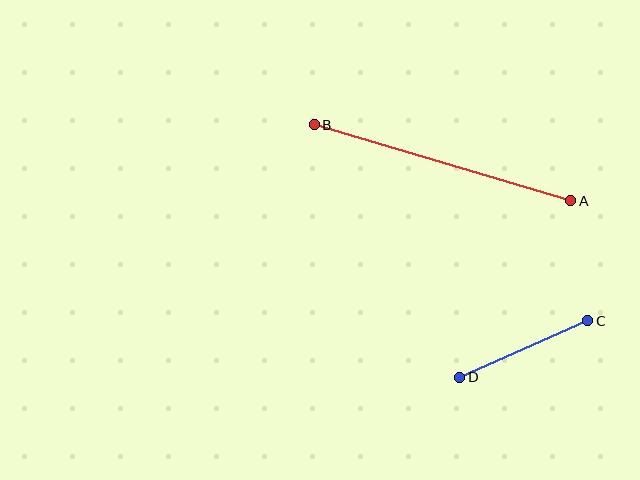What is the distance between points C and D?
The distance is approximately 140 pixels.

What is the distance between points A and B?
The distance is approximately 267 pixels.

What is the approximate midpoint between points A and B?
The midpoint is at approximately (443, 163) pixels.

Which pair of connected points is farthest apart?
Points A and B are farthest apart.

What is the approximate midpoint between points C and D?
The midpoint is at approximately (524, 349) pixels.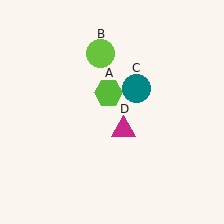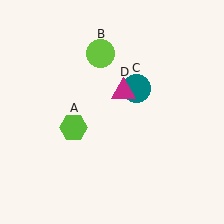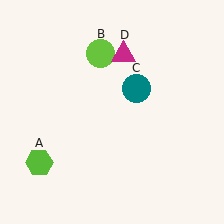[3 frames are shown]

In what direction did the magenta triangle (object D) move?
The magenta triangle (object D) moved up.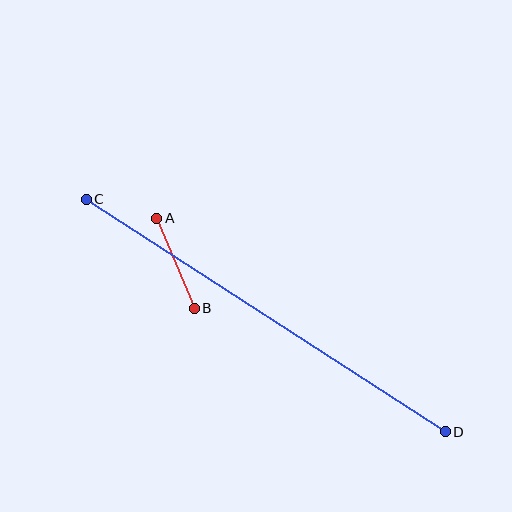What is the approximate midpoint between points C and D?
The midpoint is at approximately (266, 315) pixels.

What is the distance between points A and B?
The distance is approximately 98 pixels.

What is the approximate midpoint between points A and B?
The midpoint is at approximately (176, 263) pixels.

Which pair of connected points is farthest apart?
Points C and D are farthest apart.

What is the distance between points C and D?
The distance is approximately 428 pixels.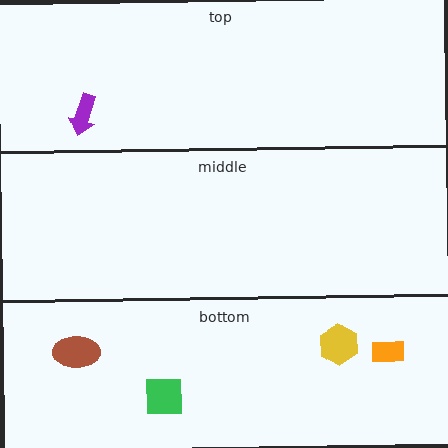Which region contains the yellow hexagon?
The bottom region.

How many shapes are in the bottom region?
4.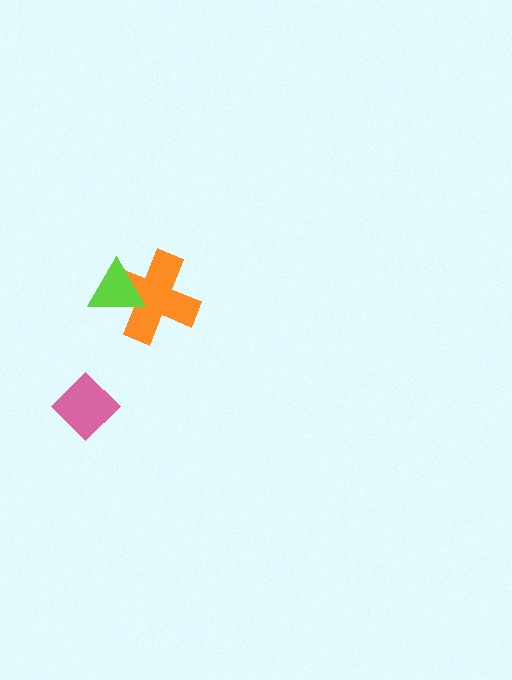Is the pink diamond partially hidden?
No, no other shape covers it.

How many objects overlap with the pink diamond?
0 objects overlap with the pink diamond.